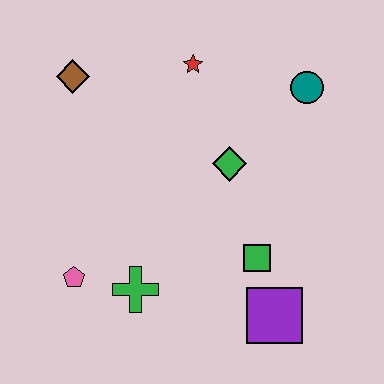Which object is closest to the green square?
The purple square is closest to the green square.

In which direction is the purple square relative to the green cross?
The purple square is to the right of the green cross.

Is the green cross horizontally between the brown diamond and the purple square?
Yes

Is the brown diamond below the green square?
No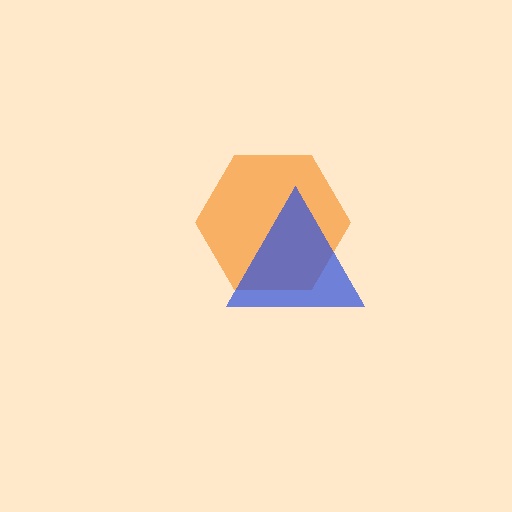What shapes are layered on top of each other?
The layered shapes are: an orange hexagon, a blue triangle.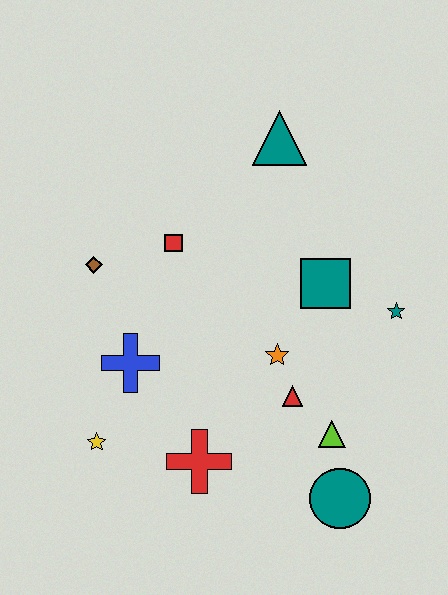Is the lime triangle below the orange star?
Yes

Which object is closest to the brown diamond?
The red square is closest to the brown diamond.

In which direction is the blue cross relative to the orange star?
The blue cross is to the left of the orange star.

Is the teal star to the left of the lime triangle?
No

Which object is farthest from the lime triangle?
The teal triangle is farthest from the lime triangle.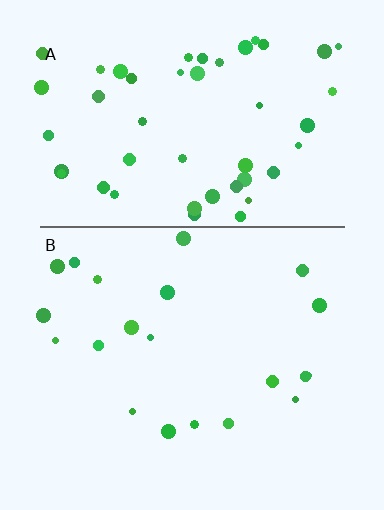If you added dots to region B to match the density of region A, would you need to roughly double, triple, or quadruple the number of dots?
Approximately double.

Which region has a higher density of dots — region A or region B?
A (the top).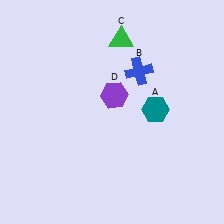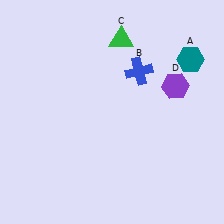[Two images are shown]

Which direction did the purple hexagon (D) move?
The purple hexagon (D) moved right.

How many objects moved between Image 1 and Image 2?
2 objects moved between the two images.